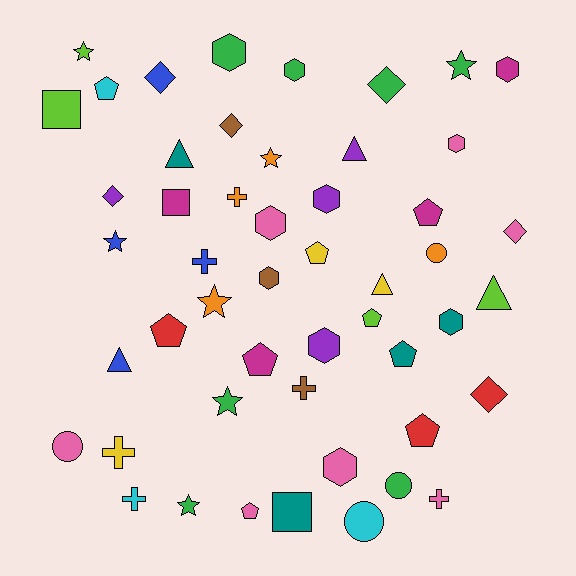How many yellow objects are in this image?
There are 3 yellow objects.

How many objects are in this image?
There are 50 objects.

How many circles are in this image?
There are 4 circles.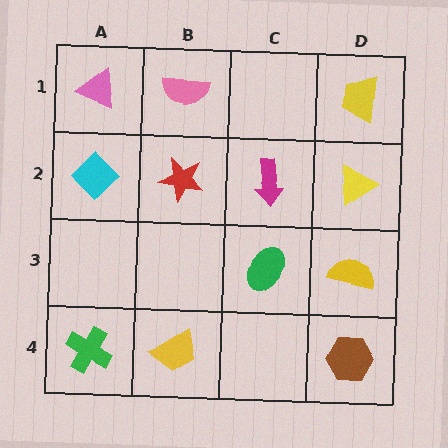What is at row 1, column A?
A pink triangle.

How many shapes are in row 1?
3 shapes.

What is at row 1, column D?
A yellow trapezoid.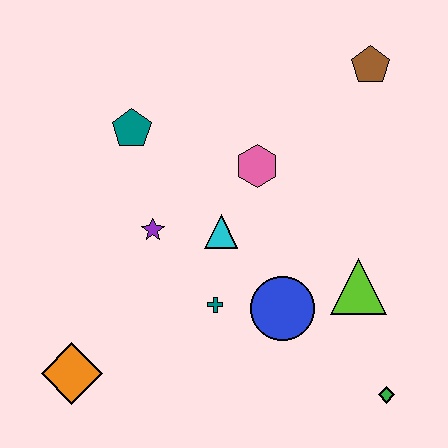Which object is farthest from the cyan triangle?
The green diamond is farthest from the cyan triangle.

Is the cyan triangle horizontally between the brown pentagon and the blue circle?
No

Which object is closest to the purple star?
The cyan triangle is closest to the purple star.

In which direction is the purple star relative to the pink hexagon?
The purple star is to the left of the pink hexagon.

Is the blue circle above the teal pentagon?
No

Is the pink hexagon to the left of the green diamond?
Yes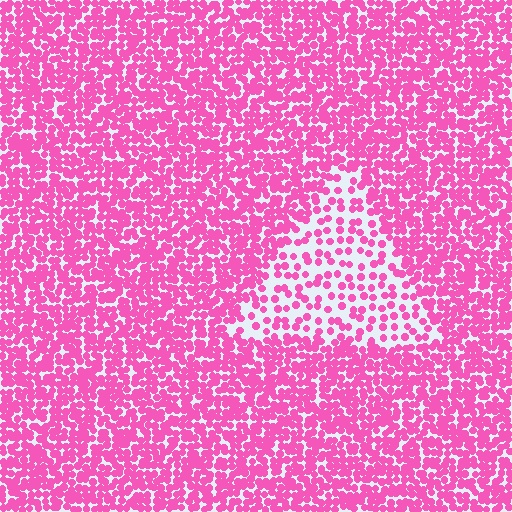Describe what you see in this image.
The image contains small pink elements arranged at two different densities. A triangle-shaped region is visible where the elements are less densely packed than the surrounding area.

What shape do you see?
I see a triangle.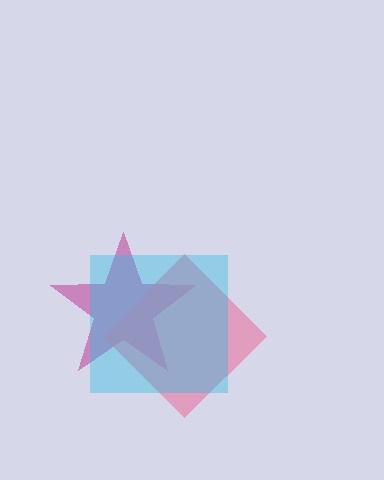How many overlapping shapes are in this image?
There are 3 overlapping shapes in the image.